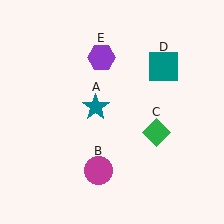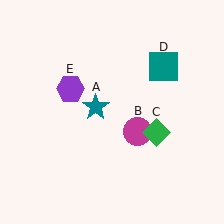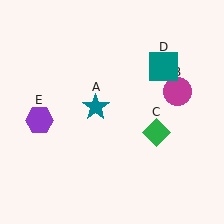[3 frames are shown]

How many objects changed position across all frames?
2 objects changed position: magenta circle (object B), purple hexagon (object E).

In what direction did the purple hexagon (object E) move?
The purple hexagon (object E) moved down and to the left.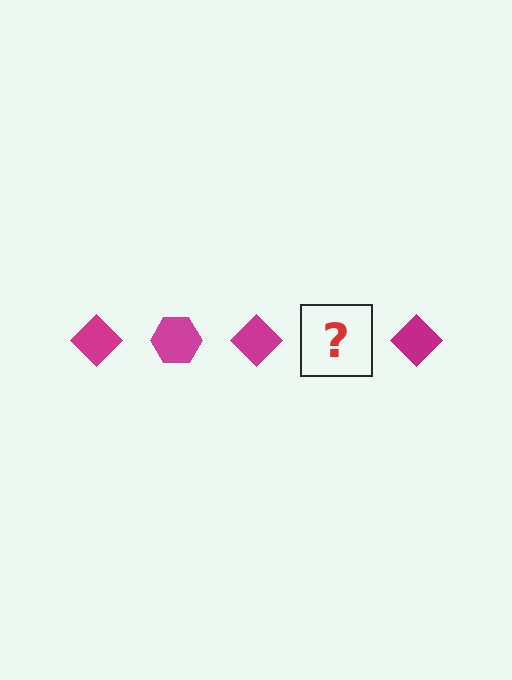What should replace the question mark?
The question mark should be replaced with a magenta hexagon.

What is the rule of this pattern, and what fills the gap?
The rule is that the pattern cycles through diamond, hexagon shapes in magenta. The gap should be filled with a magenta hexagon.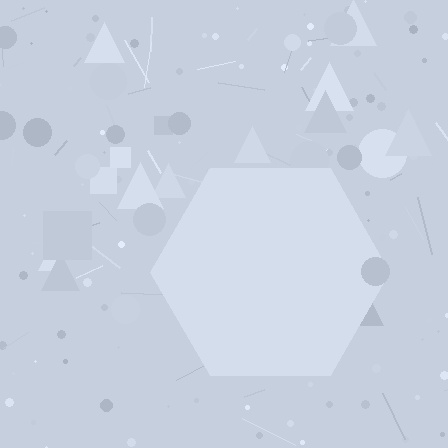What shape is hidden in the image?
A hexagon is hidden in the image.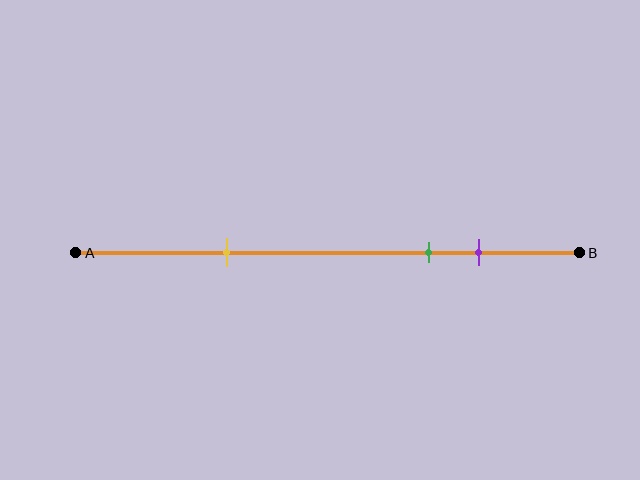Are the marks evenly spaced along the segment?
No, the marks are not evenly spaced.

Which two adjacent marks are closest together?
The green and purple marks are the closest adjacent pair.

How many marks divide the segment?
There are 3 marks dividing the segment.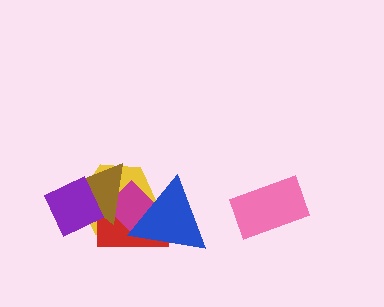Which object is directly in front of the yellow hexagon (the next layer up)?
The red rectangle is directly in front of the yellow hexagon.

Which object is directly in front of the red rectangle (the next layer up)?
The magenta diamond is directly in front of the red rectangle.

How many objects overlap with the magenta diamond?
4 objects overlap with the magenta diamond.